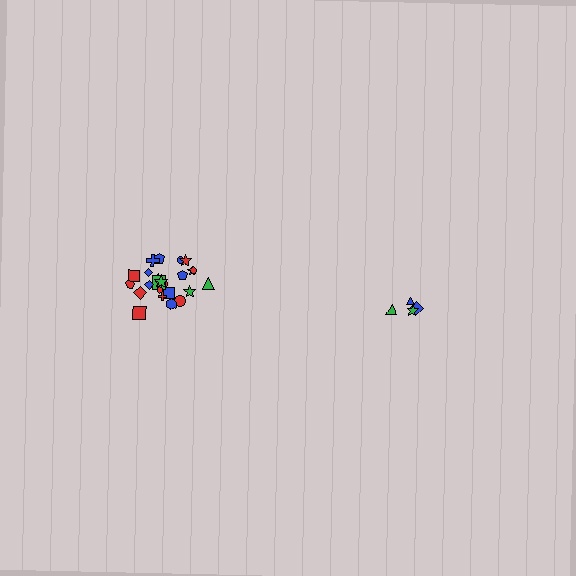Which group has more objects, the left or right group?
The left group.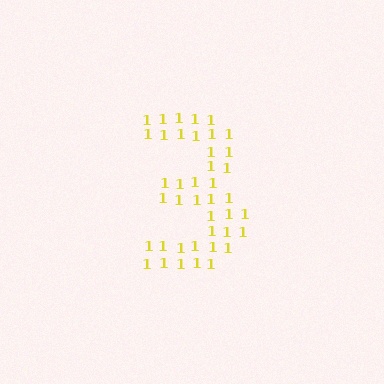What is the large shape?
The large shape is the digit 3.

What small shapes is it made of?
It is made of small digit 1's.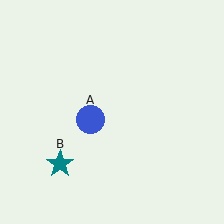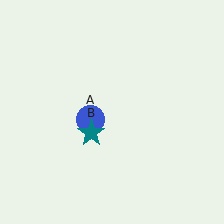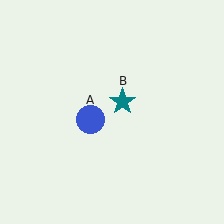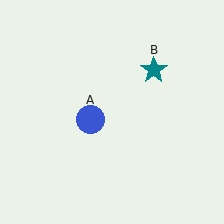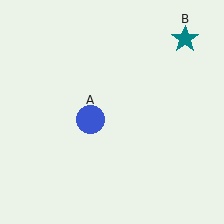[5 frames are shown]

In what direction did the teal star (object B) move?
The teal star (object B) moved up and to the right.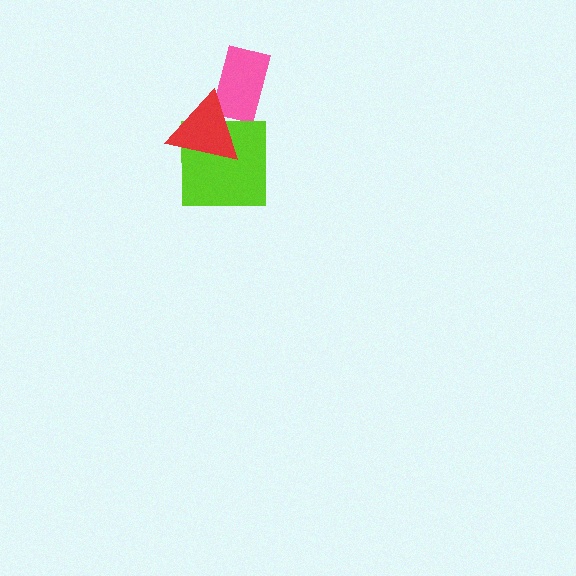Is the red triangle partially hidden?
No, no other shape covers it.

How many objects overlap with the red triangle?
2 objects overlap with the red triangle.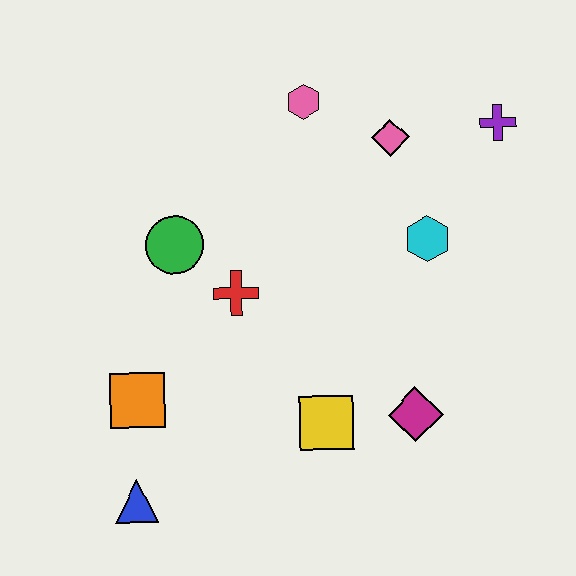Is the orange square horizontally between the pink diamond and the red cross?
No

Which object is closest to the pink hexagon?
The pink diamond is closest to the pink hexagon.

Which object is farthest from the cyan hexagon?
The blue triangle is farthest from the cyan hexagon.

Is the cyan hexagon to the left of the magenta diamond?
No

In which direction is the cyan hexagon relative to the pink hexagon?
The cyan hexagon is below the pink hexagon.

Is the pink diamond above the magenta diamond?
Yes